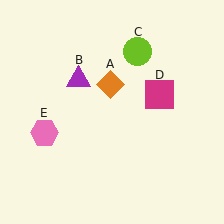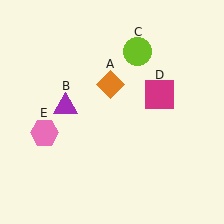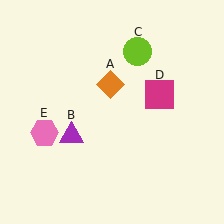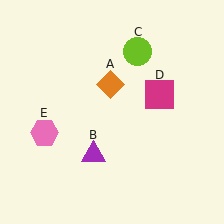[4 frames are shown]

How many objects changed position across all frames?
1 object changed position: purple triangle (object B).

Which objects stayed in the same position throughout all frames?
Orange diamond (object A) and lime circle (object C) and magenta square (object D) and pink hexagon (object E) remained stationary.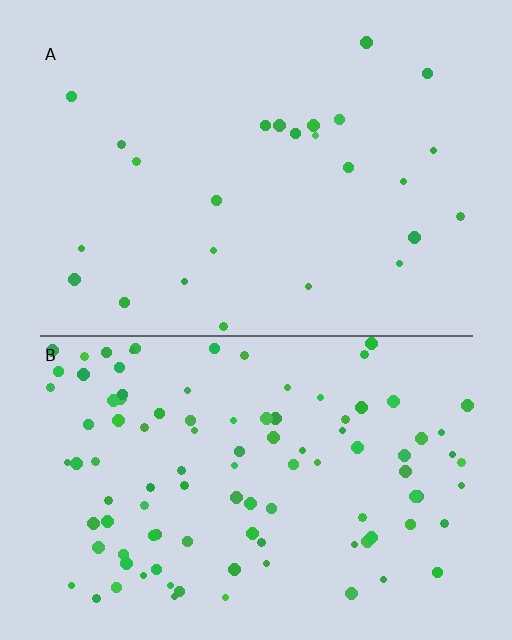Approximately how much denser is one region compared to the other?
Approximately 4.0× — region B over region A.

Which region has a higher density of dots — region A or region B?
B (the bottom).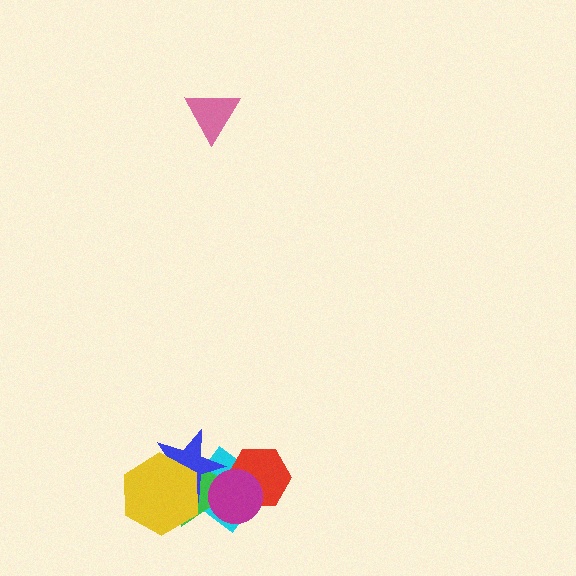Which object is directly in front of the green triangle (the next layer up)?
The blue star is directly in front of the green triangle.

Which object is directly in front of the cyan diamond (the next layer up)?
The red hexagon is directly in front of the cyan diamond.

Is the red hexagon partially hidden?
Yes, it is partially covered by another shape.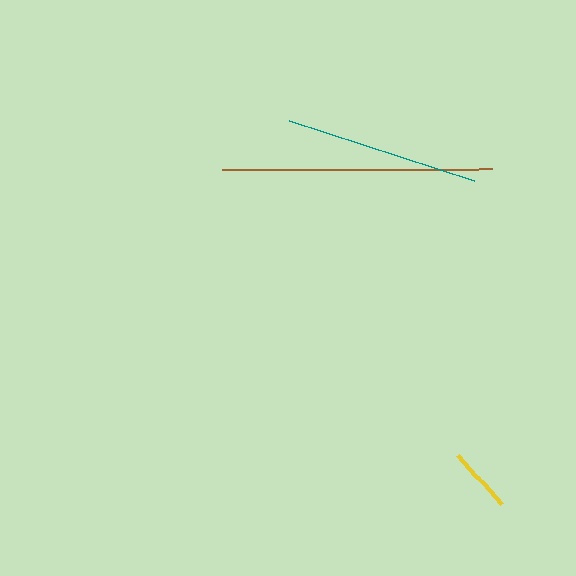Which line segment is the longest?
The brown line is the longest at approximately 270 pixels.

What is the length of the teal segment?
The teal segment is approximately 194 pixels long.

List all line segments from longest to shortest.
From longest to shortest: brown, teal, yellow.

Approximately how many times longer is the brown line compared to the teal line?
The brown line is approximately 1.4 times the length of the teal line.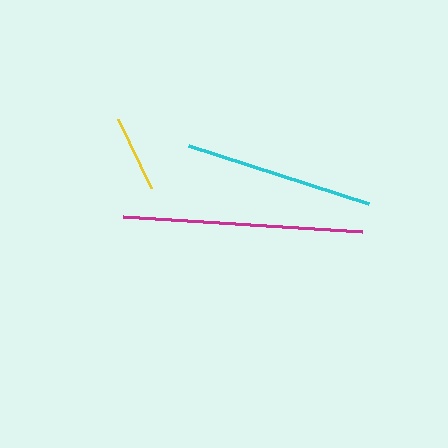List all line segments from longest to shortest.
From longest to shortest: magenta, cyan, yellow.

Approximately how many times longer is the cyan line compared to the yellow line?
The cyan line is approximately 2.5 times the length of the yellow line.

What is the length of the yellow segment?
The yellow segment is approximately 77 pixels long.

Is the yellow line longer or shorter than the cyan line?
The cyan line is longer than the yellow line.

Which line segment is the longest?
The magenta line is the longest at approximately 240 pixels.